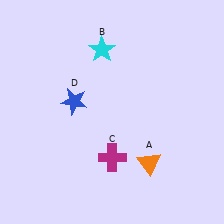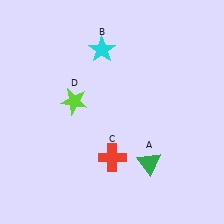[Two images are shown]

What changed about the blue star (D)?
In Image 1, D is blue. In Image 2, it changed to lime.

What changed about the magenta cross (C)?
In Image 1, C is magenta. In Image 2, it changed to red.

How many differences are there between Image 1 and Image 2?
There are 3 differences between the two images.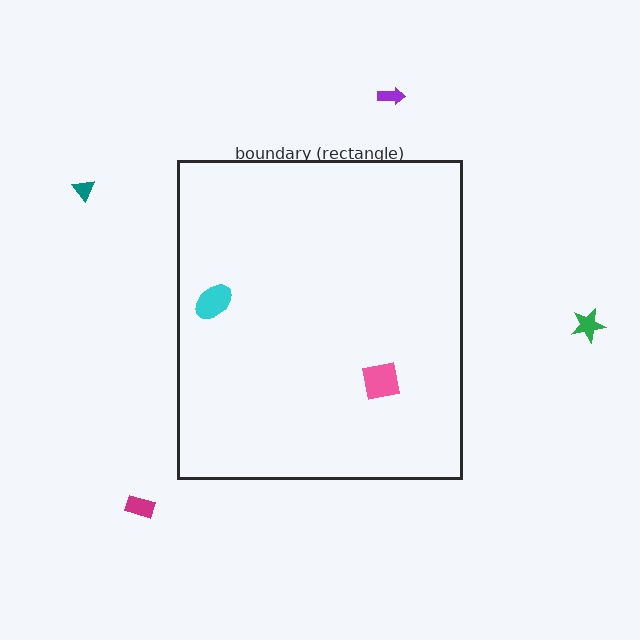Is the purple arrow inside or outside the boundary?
Outside.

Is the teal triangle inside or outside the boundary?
Outside.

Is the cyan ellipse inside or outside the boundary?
Inside.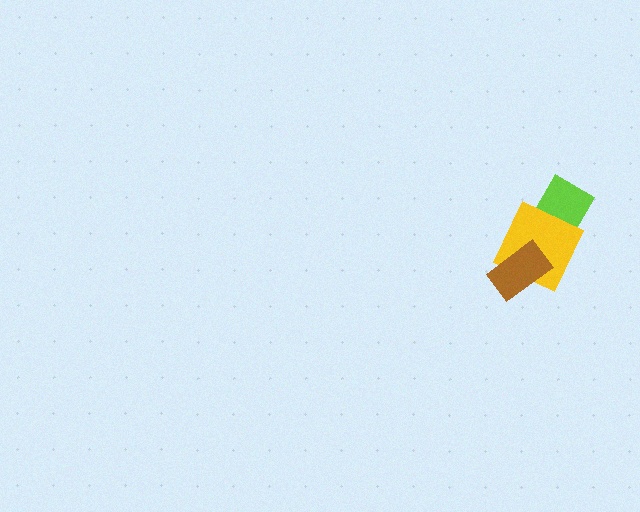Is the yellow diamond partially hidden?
Yes, it is partially covered by another shape.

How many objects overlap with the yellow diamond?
2 objects overlap with the yellow diamond.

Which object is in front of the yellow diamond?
The brown rectangle is in front of the yellow diamond.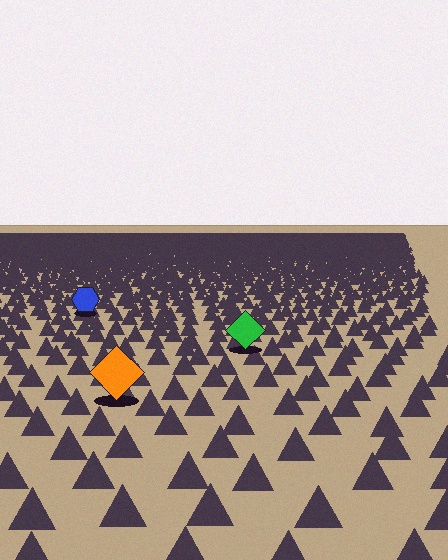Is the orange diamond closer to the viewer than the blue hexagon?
Yes. The orange diamond is closer — you can tell from the texture gradient: the ground texture is coarser near it.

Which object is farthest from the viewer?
The blue hexagon is farthest from the viewer. It appears smaller and the ground texture around it is denser.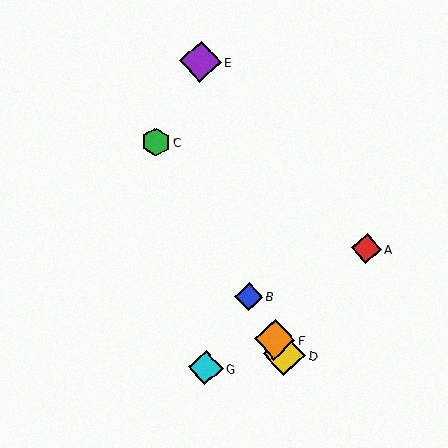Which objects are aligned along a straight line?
Objects B, C, D, F are aligned along a straight line.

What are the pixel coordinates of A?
Object A is at (366, 249).